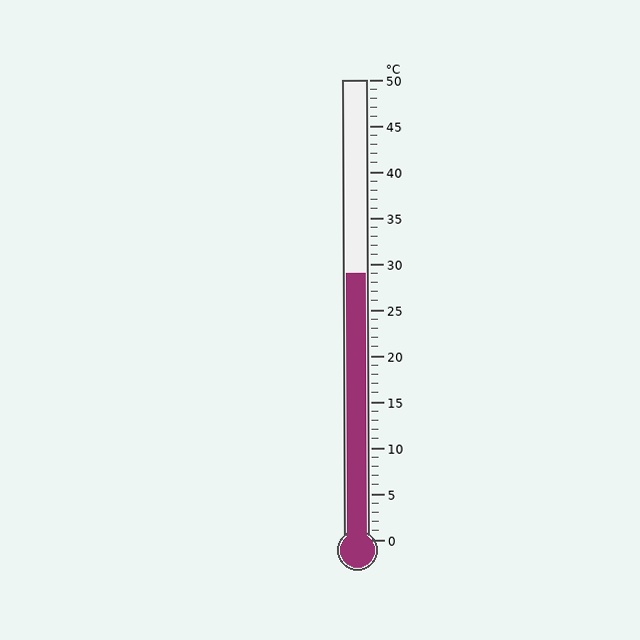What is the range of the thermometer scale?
The thermometer scale ranges from 0°C to 50°C.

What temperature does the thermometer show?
The thermometer shows approximately 29°C.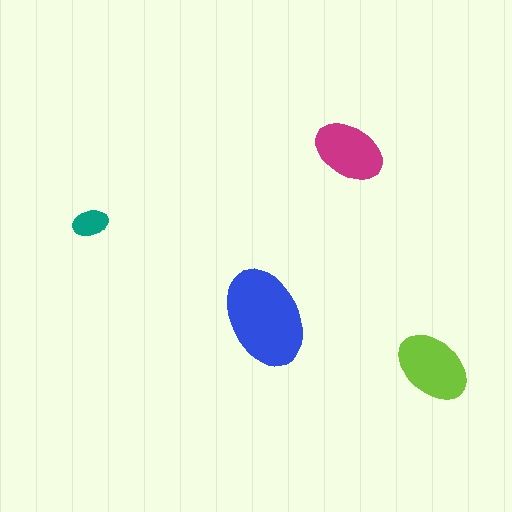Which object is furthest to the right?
The lime ellipse is rightmost.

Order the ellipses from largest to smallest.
the blue one, the lime one, the magenta one, the teal one.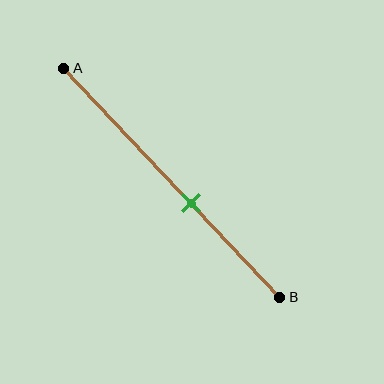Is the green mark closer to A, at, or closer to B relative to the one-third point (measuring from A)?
The green mark is closer to point B than the one-third point of segment AB.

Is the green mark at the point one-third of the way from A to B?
No, the mark is at about 60% from A, not at the 33% one-third point.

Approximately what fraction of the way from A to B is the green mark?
The green mark is approximately 60% of the way from A to B.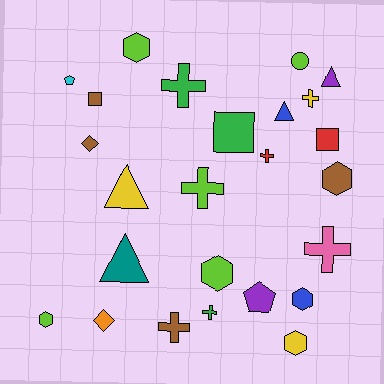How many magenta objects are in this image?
There are no magenta objects.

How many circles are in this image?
There is 1 circle.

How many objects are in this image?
There are 25 objects.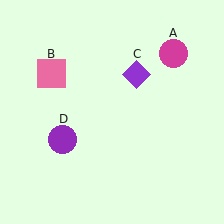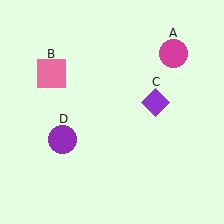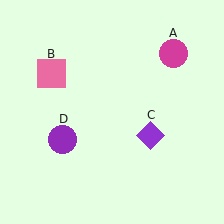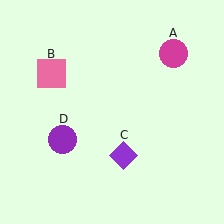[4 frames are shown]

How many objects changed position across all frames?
1 object changed position: purple diamond (object C).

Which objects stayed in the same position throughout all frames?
Magenta circle (object A) and pink square (object B) and purple circle (object D) remained stationary.